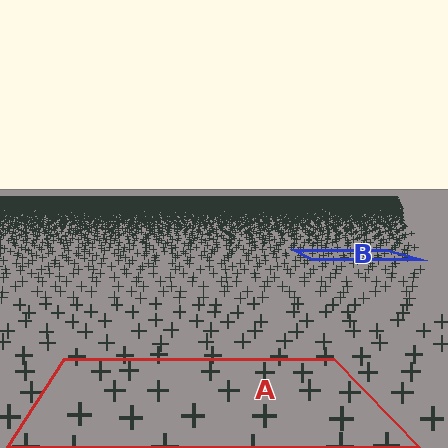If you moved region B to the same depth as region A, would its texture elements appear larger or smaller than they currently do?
They would appear larger. At a closer depth, the same texture elements are projected at a bigger on-screen size.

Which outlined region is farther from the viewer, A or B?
Region B is farther from the viewer — the texture elements inside it appear smaller and more densely packed.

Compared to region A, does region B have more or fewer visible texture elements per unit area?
Region B has more texture elements per unit area — they are packed more densely because it is farther away.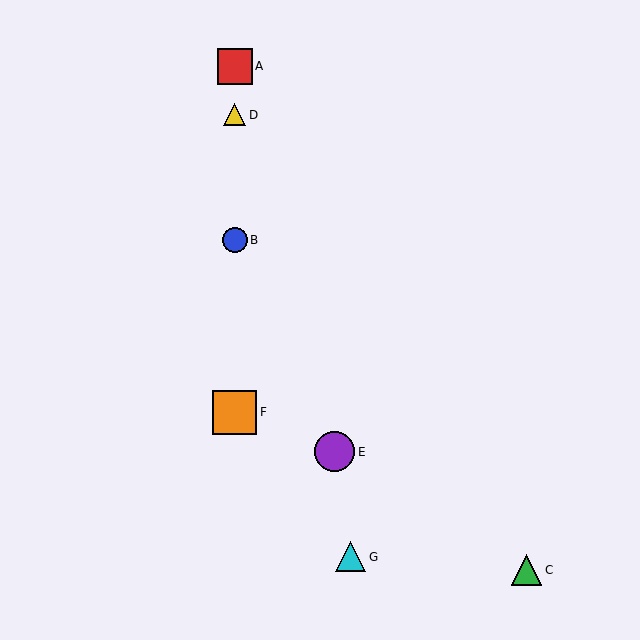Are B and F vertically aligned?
Yes, both are at x≈235.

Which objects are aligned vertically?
Objects A, B, D, F are aligned vertically.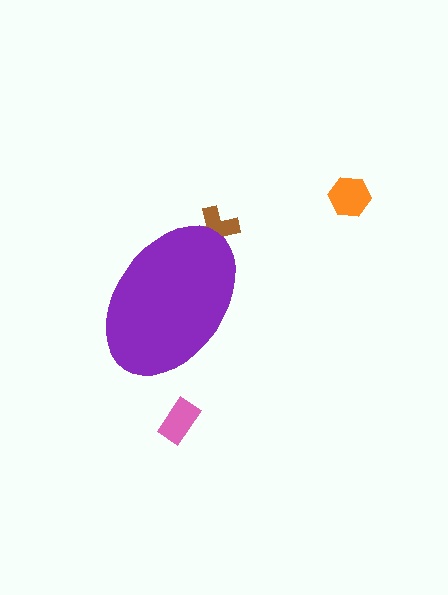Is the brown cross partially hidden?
Yes, the brown cross is partially hidden behind the purple ellipse.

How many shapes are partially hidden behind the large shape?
1 shape is partially hidden.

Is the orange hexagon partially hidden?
No, the orange hexagon is fully visible.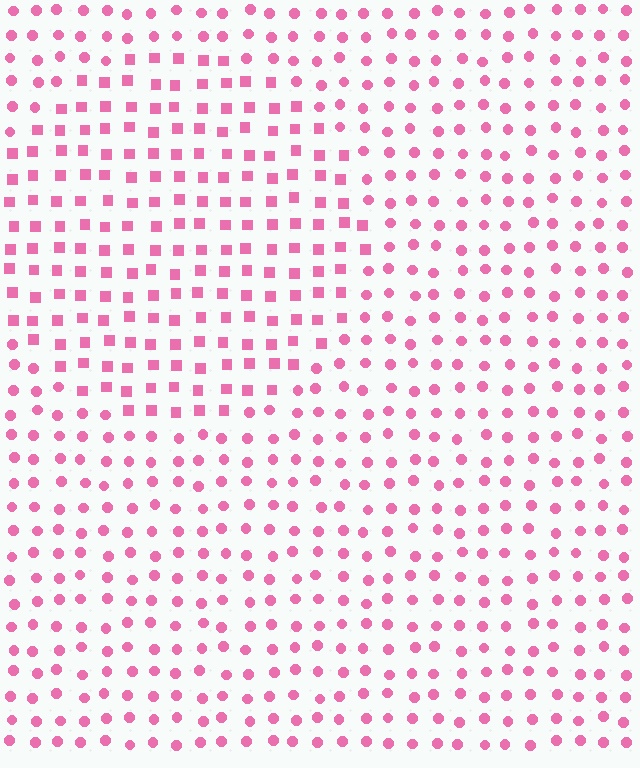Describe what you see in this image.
The image is filled with small pink elements arranged in a uniform grid. A circle-shaped region contains squares, while the surrounding area contains circles. The boundary is defined purely by the change in element shape.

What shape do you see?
I see a circle.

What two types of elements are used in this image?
The image uses squares inside the circle region and circles outside it.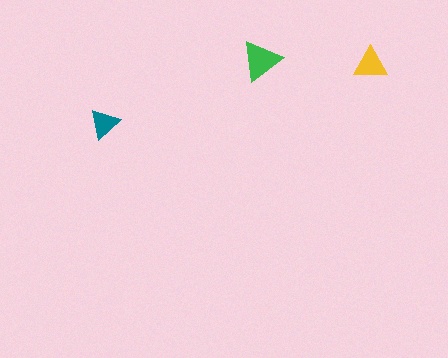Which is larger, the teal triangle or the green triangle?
The green one.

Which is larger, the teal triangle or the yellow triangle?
The yellow one.